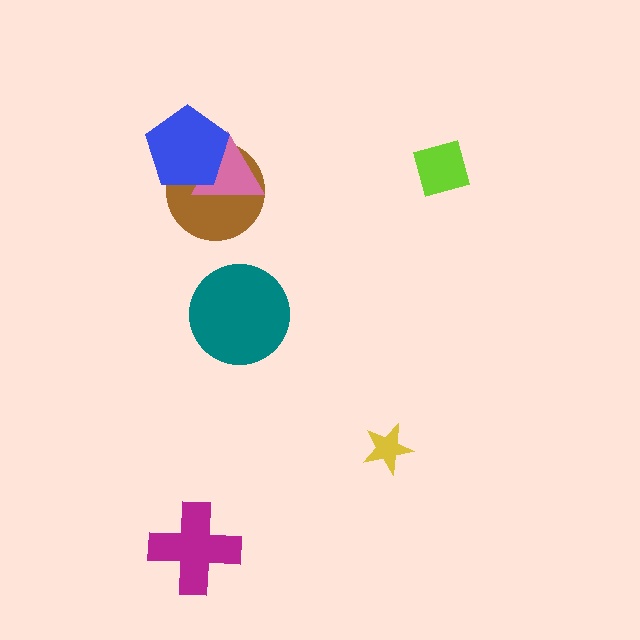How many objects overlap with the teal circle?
0 objects overlap with the teal circle.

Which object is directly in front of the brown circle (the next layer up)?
The pink triangle is directly in front of the brown circle.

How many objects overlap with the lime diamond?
0 objects overlap with the lime diamond.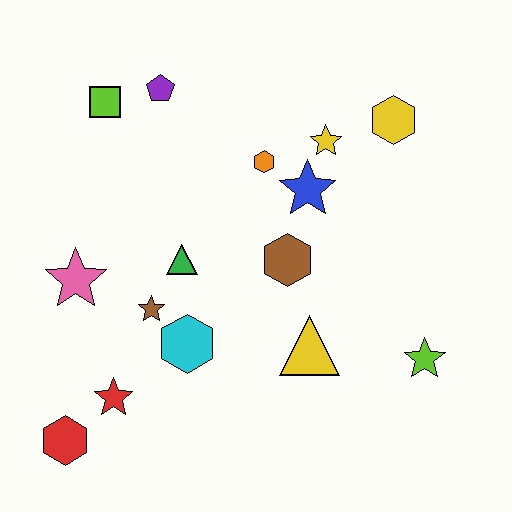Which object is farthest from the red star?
The yellow hexagon is farthest from the red star.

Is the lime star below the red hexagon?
No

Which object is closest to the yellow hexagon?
The yellow star is closest to the yellow hexagon.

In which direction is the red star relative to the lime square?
The red star is below the lime square.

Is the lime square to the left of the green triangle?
Yes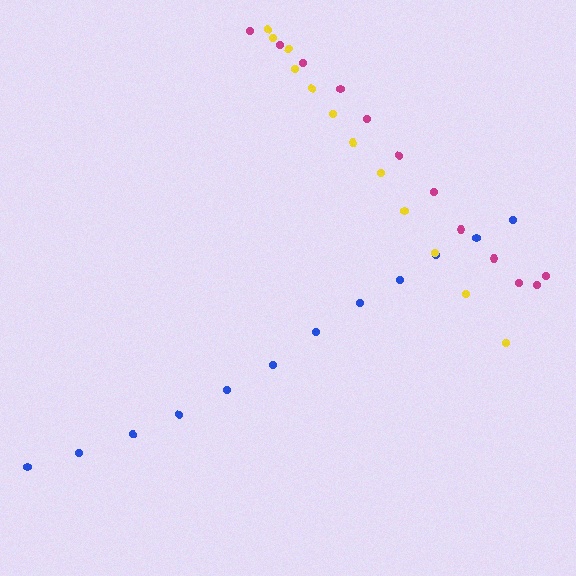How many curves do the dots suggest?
There are 3 distinct paths.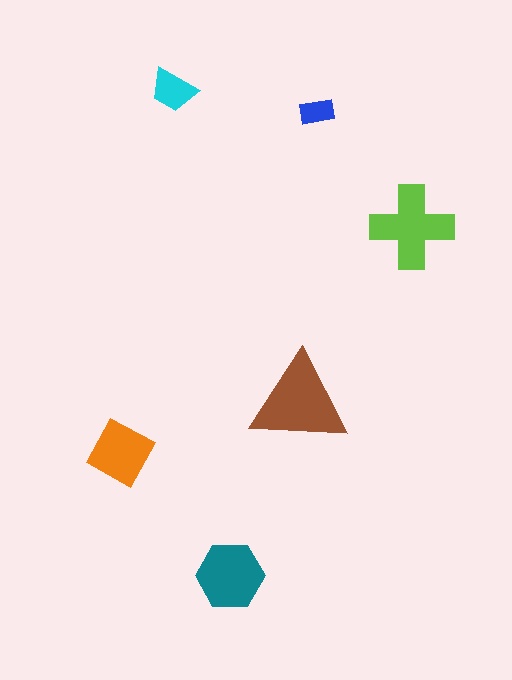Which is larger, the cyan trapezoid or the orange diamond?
The orange diamond.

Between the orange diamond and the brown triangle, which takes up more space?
The brown triangle.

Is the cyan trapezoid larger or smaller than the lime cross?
Smaller.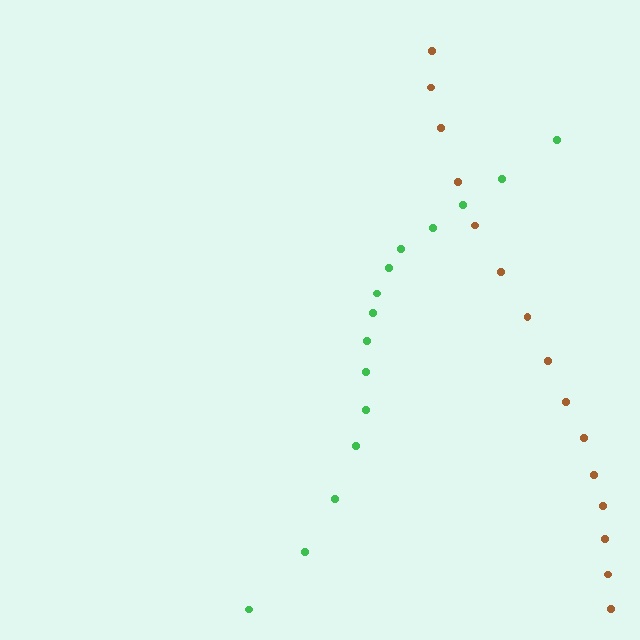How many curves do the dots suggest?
There are 2 distinct paths.